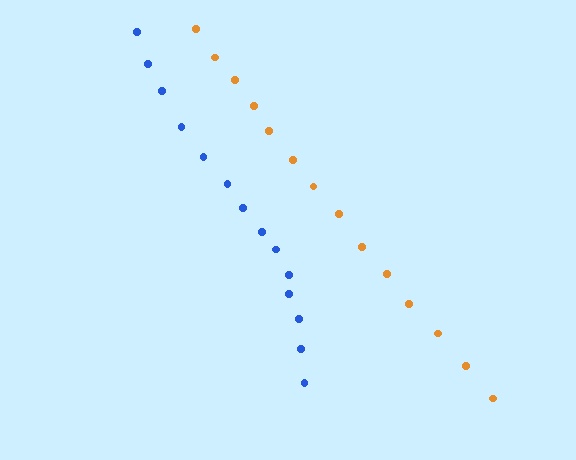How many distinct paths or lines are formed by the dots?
There are 2 distinct paths.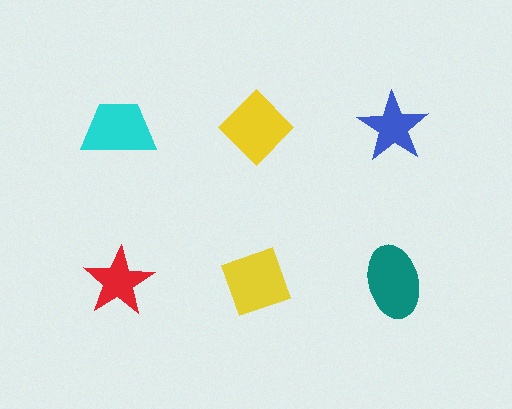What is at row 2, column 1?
A red star.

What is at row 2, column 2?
A yellow diamond.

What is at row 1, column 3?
A blue star.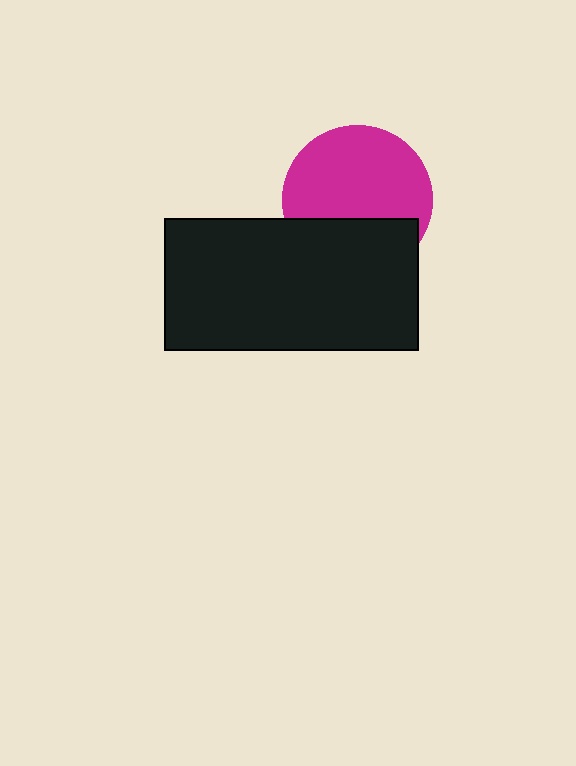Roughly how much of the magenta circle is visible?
Most of it is visible (roughly 66%).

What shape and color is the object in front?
The object in front is a black rectangle.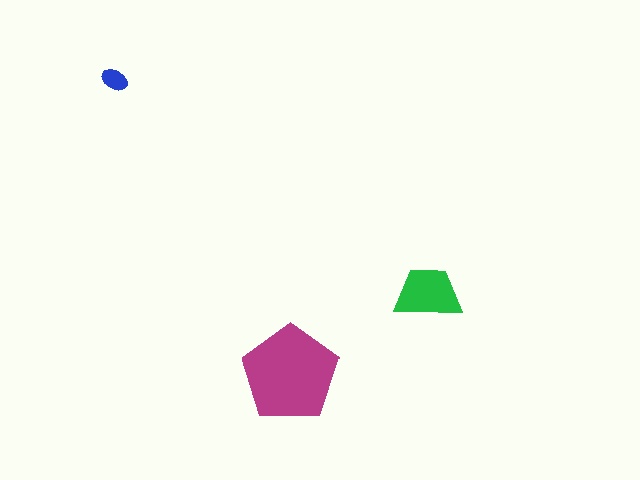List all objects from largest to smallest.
The magenta pentagon, the green trapezoid, the blue ellipse.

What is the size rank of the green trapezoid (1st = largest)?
2nd.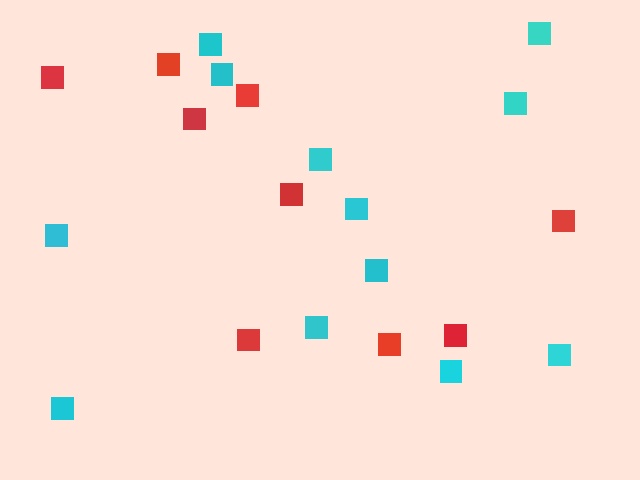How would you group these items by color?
There are 2 groups: one group of red squares (9) and one group of cyan squares (12).